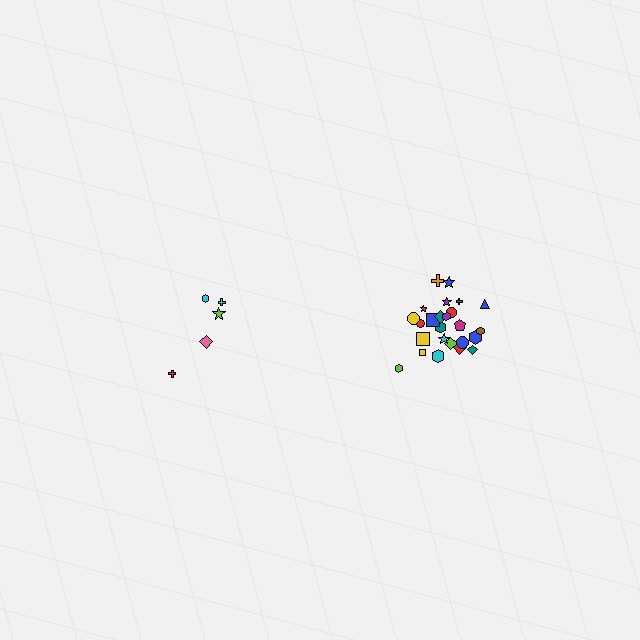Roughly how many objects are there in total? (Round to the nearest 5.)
Roughly 30 objects in total.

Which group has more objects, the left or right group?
The right group.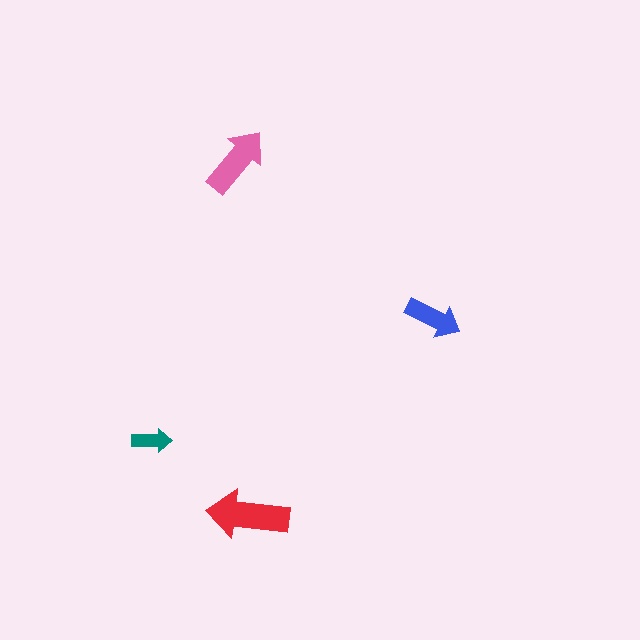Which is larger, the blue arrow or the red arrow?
The red one.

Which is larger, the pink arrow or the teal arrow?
The pink one.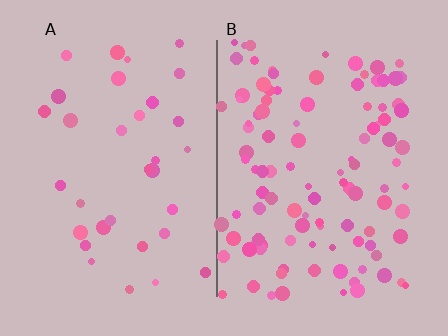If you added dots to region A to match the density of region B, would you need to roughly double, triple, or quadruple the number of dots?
Approximately triple.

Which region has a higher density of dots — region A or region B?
B (the right).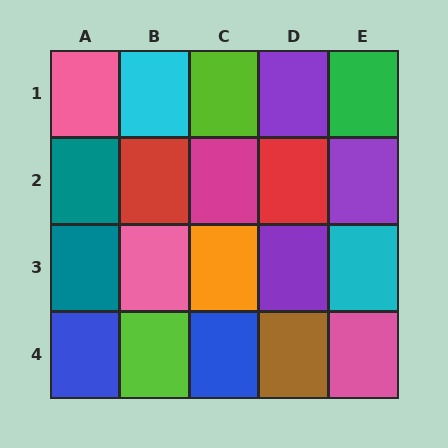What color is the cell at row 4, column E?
Pink.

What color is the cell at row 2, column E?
Purple.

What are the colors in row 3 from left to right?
Teal, pink, orange, purple, cyan.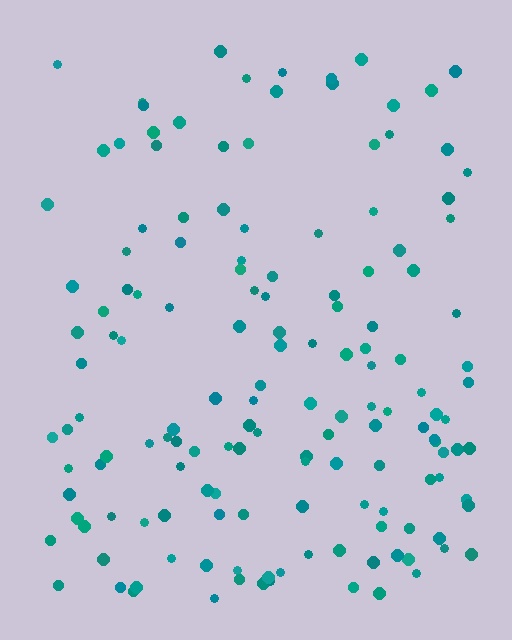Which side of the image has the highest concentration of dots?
The bottom.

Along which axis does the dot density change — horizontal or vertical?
Vertical.